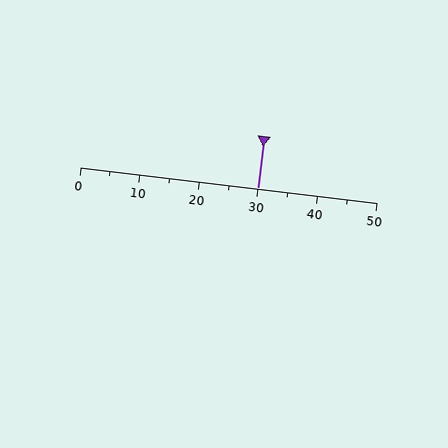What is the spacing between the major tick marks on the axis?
The major ticks are spaced 10 apart.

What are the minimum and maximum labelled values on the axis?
The axis runs from 0 to 50.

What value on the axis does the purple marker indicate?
The marker indicates approximately 30.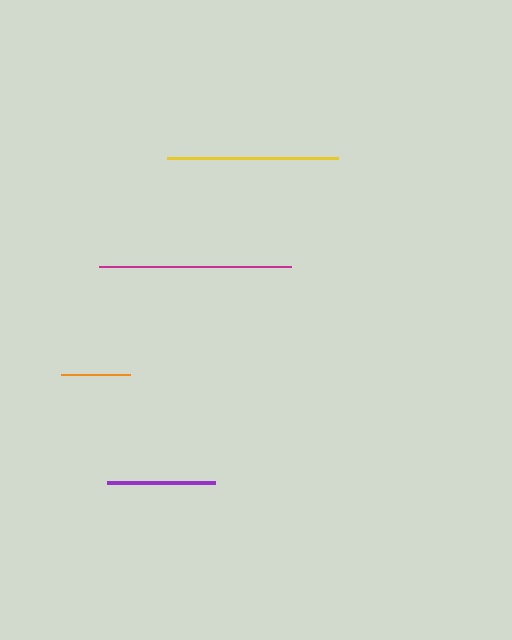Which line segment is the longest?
The magenta line is the longest at approximately 192 pixels.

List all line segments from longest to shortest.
From longest to shortest: magenta, yellow, purple, orange.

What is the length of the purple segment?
The purple segment is approximately 108 pixels long.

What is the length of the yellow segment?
The yellow segment is approximately 171 pixels long.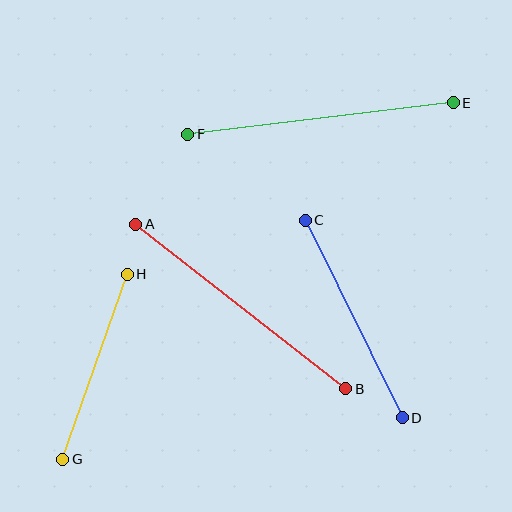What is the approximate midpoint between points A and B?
The midpoint is at approximately (241, 307) pixels.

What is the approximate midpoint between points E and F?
The midpoint is at approximately (321, 118) pixels.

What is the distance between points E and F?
The distance is approximately 268 pixels.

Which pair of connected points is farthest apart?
Points E and F are farthest apart.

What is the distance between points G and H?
The distance is approximately 196 pixels.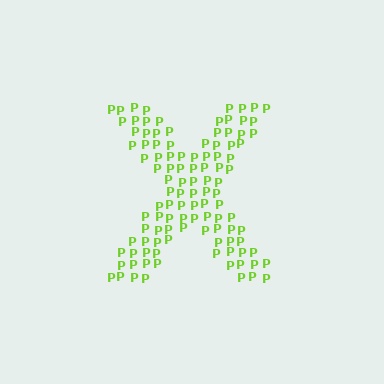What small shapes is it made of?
It is made of small letter P's.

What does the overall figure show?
The overall figure shows the letter X.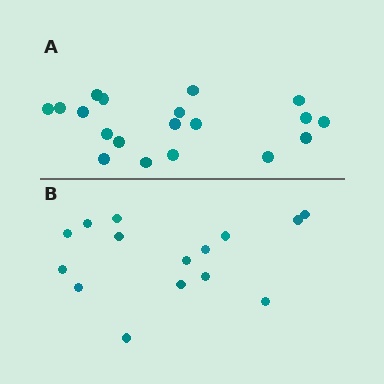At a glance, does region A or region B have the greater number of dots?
Region A (the top region) has more dots.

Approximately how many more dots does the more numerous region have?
Region A has about 4 more dots than region B.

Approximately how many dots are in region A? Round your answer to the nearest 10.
About 20 dots. (The exact count is 19, which rounds to 20.)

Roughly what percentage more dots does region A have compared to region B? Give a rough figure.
About 25% more.